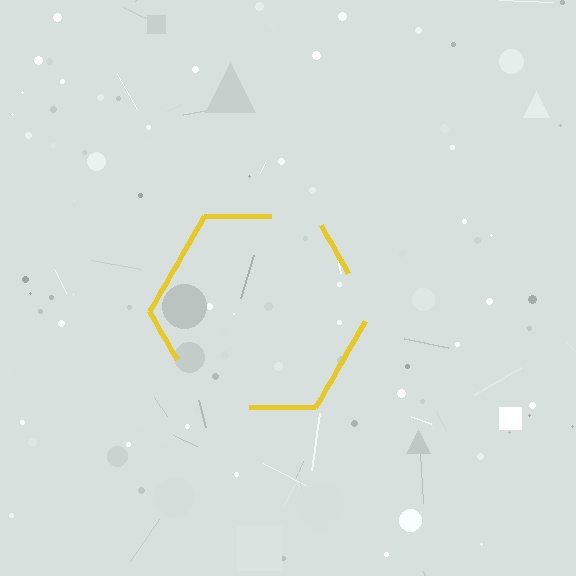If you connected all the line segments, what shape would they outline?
They would outline a hexagon.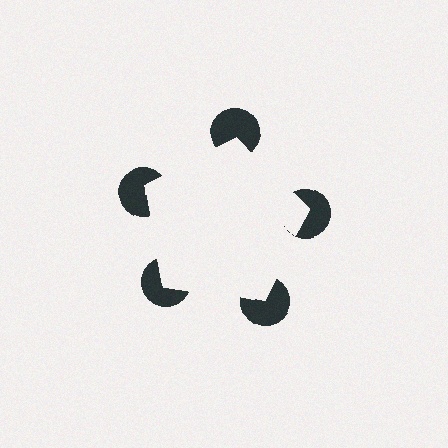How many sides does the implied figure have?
5 sides.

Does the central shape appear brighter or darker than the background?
It typically appears slightly brighter than the background, even though no actual brightness change is drawn.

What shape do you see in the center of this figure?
An illusory pentagon — its edges are inferred from the aligned wedge cuts in the pac-man discs, not physically drawn.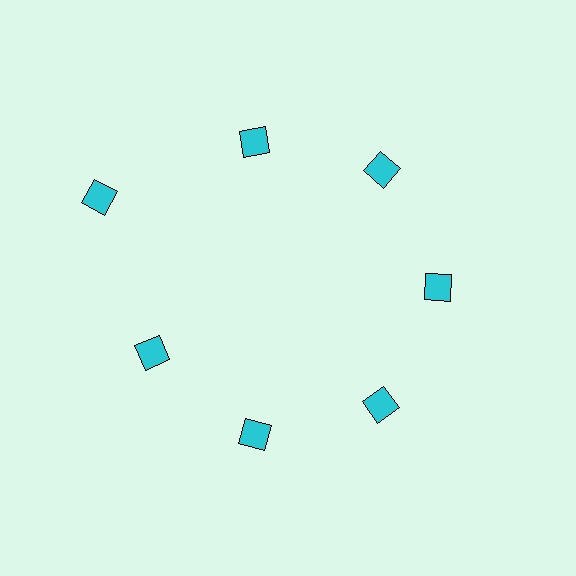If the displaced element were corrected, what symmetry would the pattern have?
It would have 7-fold rotational symmetry — the pattern would map onto itself every 51 degrees.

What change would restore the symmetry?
The symmetry would be restored by moving it inward, back onto the ring so that all 7 diamonds sit at equal angles and equal distance from the center.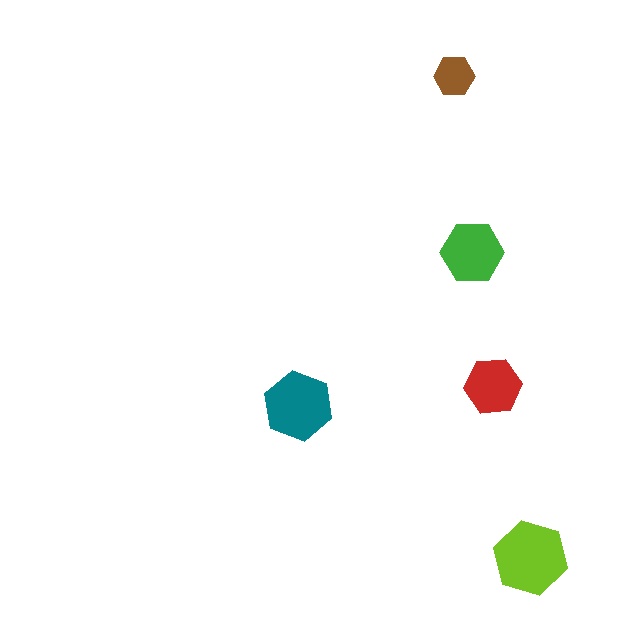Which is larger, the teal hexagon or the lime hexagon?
The lime one.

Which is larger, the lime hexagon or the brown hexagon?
The lime one.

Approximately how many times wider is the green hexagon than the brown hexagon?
About 1.5 times wider.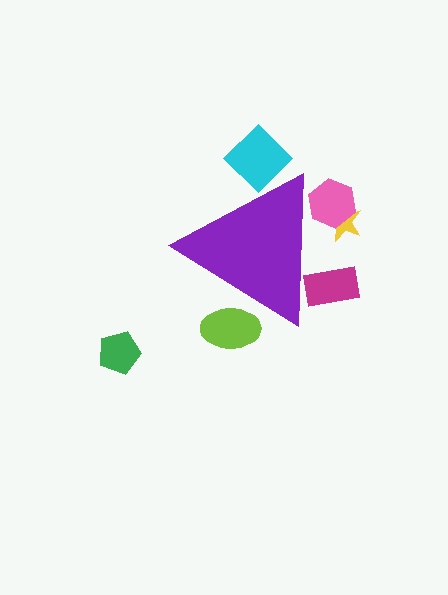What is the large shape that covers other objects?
A purple triangle.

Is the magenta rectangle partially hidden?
Yes, the magenta rectangle is partially hidden behind the purple triangle.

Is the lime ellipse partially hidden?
Yes, the lime ellipse is partially hidden behind the purple triangle.